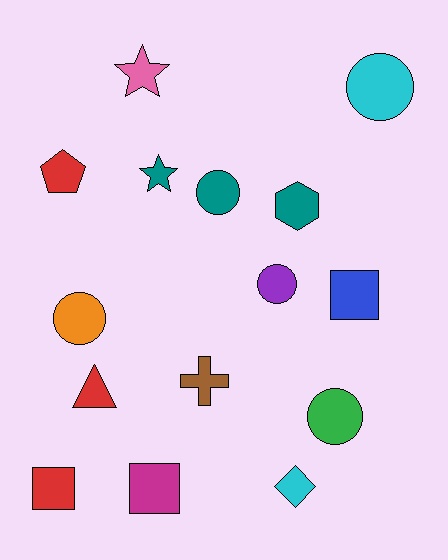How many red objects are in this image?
There are 3 red objects.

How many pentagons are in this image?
There is 1 pentagon.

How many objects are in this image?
There are 15 objects.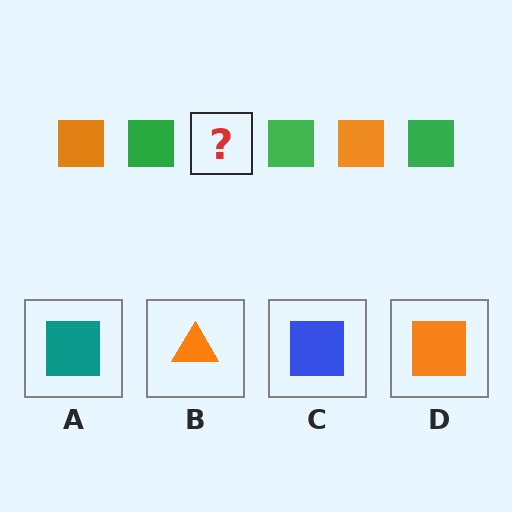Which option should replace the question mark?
Option D.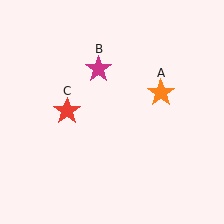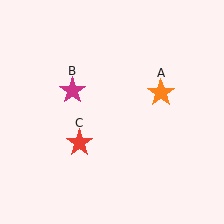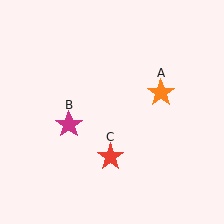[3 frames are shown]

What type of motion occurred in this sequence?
The magenta star (object B), red star (object C) rotated counterclockwise around the center of the scene.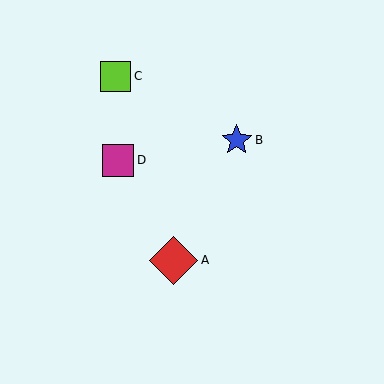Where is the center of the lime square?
The center of the lime square is at (116, 76).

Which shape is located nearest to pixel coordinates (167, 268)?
The red diamond (labeled A) at (174, 260) is nearest to that location.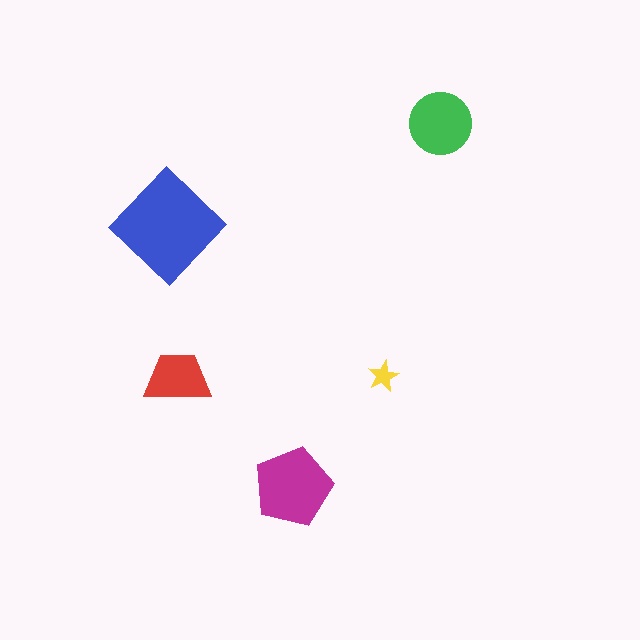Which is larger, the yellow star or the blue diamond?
The blue diamond.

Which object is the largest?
The blue diamond.